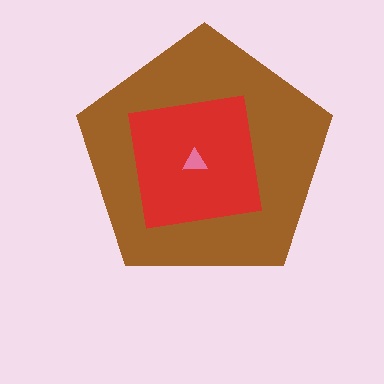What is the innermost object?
The pink triangle.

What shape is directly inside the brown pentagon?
The red square.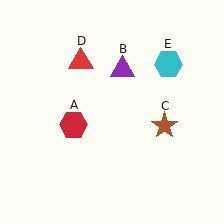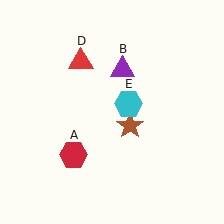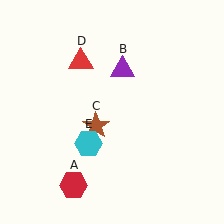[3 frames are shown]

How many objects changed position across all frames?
3 objects changed position: red hexagon (object A), brown star (object C), cyan hexagon (object E).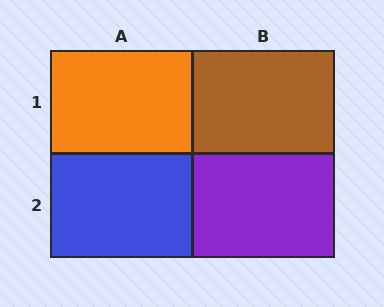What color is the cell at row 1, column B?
Brown.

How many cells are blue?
1 cell is blue.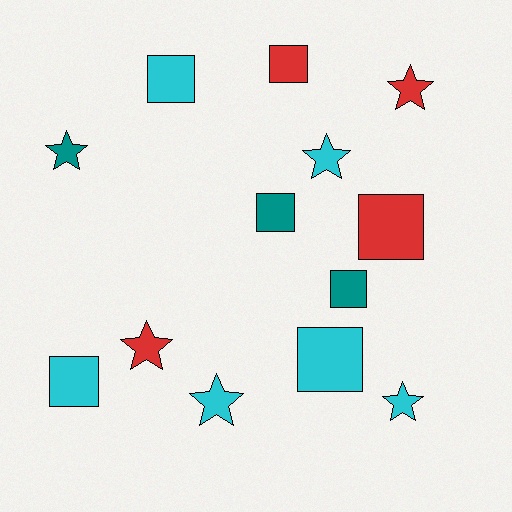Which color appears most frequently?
Cyan, with 6 objects.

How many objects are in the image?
There are 13 objects.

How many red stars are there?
There are 2 red stars.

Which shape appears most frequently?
Square, with 7 objects.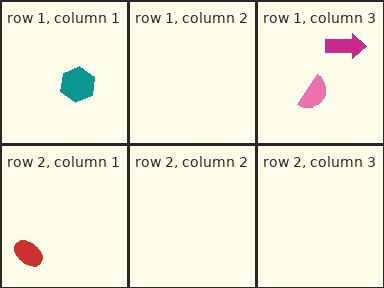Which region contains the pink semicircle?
The row 1, column 3 region.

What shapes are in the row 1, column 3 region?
The magenta arrow, the pink semicircle.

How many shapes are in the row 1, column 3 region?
2.